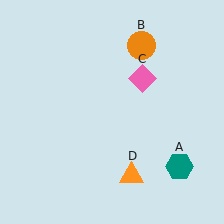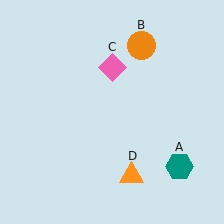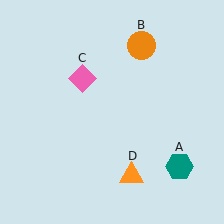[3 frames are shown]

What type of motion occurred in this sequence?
The pink diamond (object C) rotated counterclockwise around the center of the scene.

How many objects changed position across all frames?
1 object changed position: pink diamond (object C).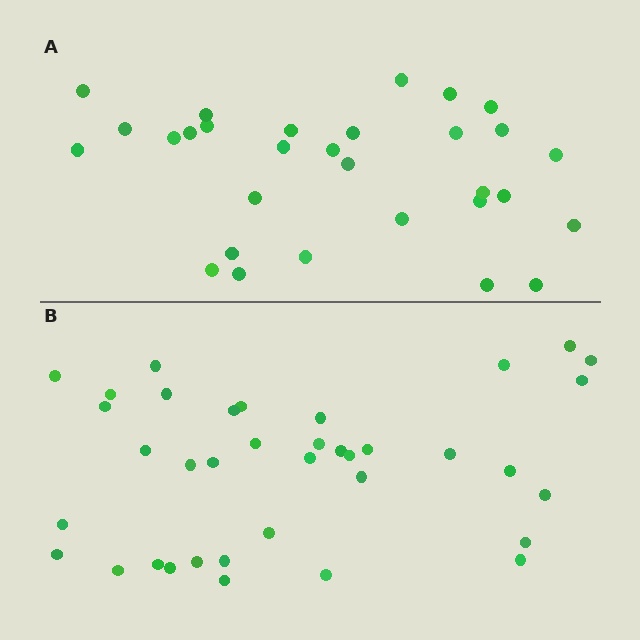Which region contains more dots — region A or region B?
Region B (the bottom region) has more dots.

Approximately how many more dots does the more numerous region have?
Region B has roughly 8 or so more dots than region A.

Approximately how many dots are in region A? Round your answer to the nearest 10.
About 30 dots.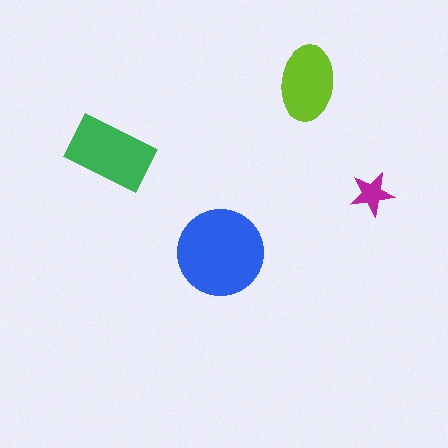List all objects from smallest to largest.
The magenta star, the lime ellipse, the green rectangle, the blue circle.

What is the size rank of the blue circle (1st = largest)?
1st.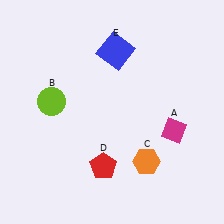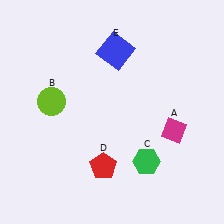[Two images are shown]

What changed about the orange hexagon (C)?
In Image 1, C is orange. In Image 2, it changed to green.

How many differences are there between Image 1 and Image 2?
There is 1 difference between the two images.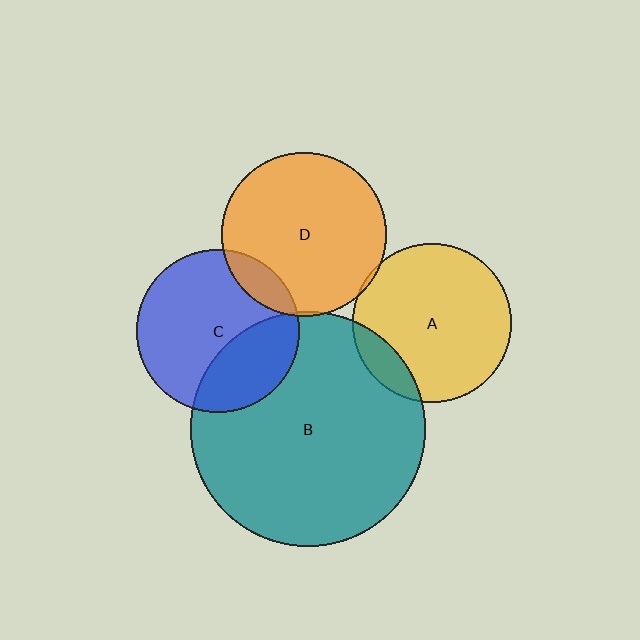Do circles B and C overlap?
Yes.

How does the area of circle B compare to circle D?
Approximately 2.0 times.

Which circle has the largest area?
Circle B (teal).